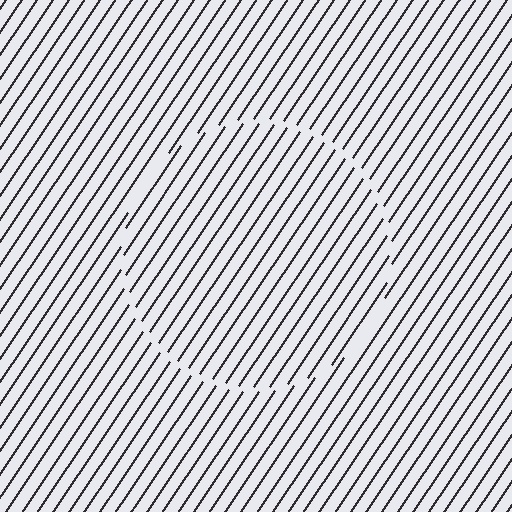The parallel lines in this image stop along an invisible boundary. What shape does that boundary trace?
An illusory circle. The interior of the shape contains the same grating, shifted by half a period — the contour is defined by the phase discontinuity where line-ends from the inner and outer gratings abut.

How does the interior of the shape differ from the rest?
The interior of the shape contains the same grating, shifted by half a period — the contour is defined by the phase discontinuity where line-ends from the inner and outer gratings abut.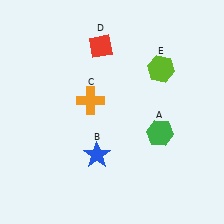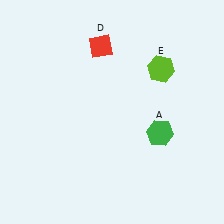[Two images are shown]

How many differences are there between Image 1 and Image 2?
There are 2 differences between the two images.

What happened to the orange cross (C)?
The orange cross (C) was removed in Image 2. It was in the top-left area of Image 1.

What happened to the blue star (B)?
The blue star (B) was removed in Image 2. It was in the bottom-left area of Image 1.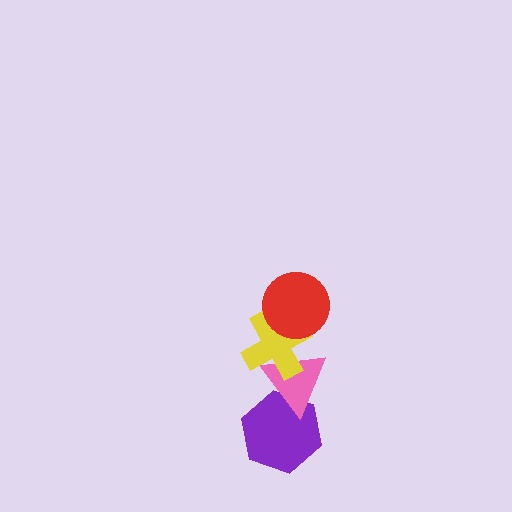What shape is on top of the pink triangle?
The yellow cross is on top of the pink triangle.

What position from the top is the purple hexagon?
The purple hexagon is 4th from the top.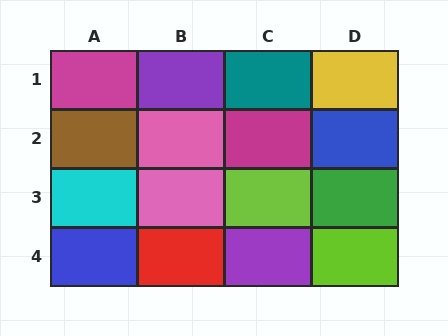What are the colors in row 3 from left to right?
Cyan, pink, lime, green.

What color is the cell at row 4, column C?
Purple.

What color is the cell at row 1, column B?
Purple.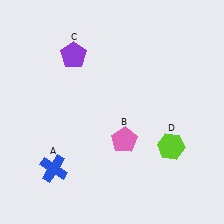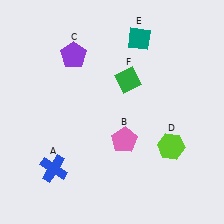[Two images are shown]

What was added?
A teal diamond (E), a green diamond (F) were added in Image 2.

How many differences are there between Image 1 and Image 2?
There are 2 differences between the two images.